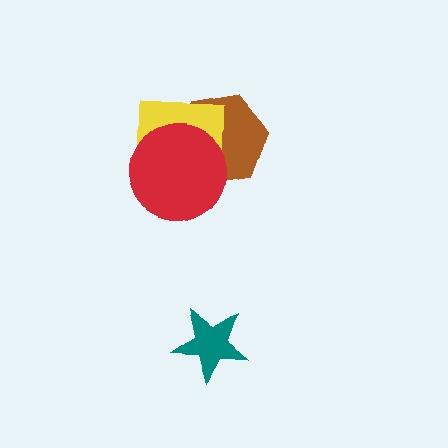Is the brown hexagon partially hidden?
Yes, it is partially covered by another shape.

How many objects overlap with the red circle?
2 objects overlap with the red circle.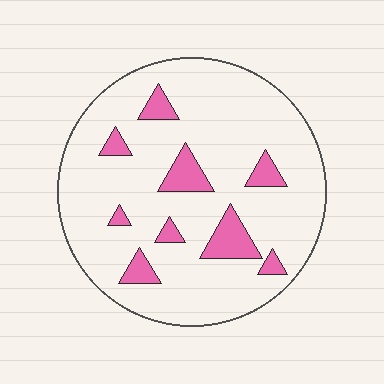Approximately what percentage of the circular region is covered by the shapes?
Approximately 15%.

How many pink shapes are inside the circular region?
9.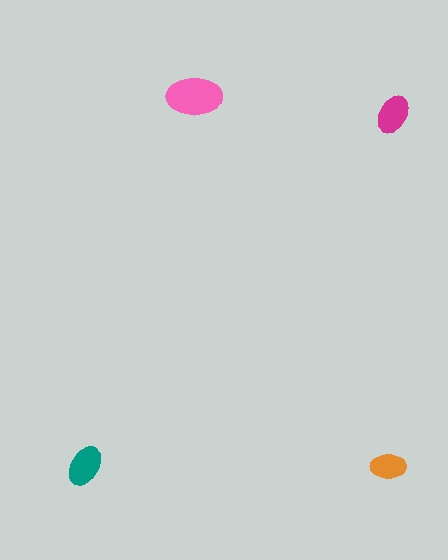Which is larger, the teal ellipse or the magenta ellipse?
The teal one.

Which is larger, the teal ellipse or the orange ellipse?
The teal one.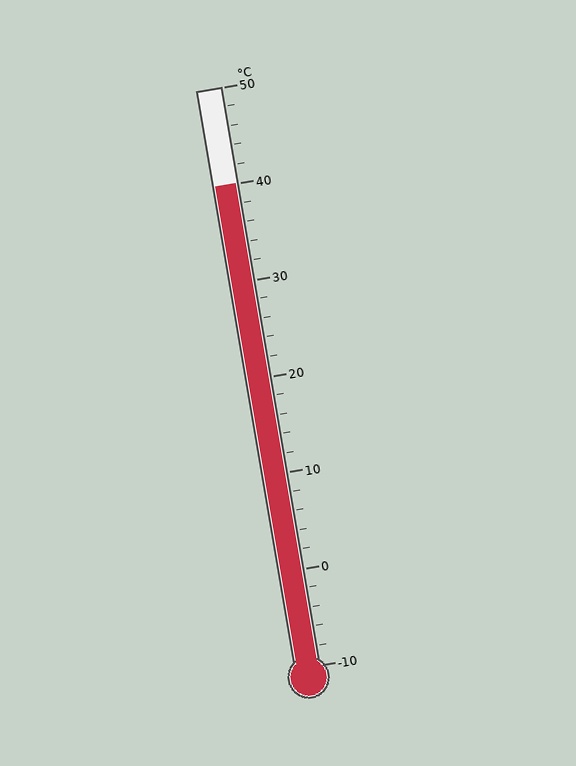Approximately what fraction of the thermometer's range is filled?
The thermometer is filled to approximately 85% of its range.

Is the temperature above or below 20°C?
The temperature is above 20°C.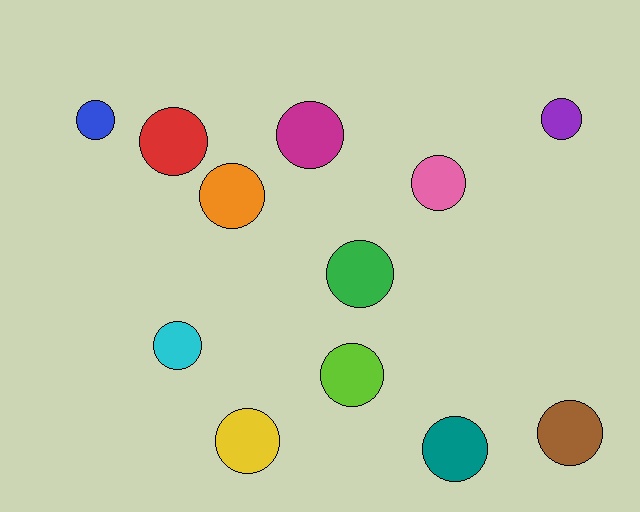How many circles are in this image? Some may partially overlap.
There are 12 circles.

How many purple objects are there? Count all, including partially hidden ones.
There is 1 purple object.